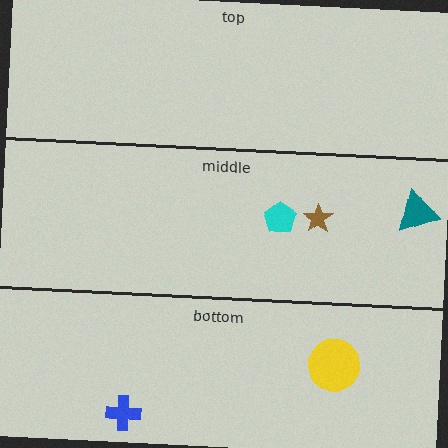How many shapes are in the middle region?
3.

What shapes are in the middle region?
The brown star, the cyan pentagon, the teal triangle.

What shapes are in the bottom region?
The blue cross, the yellow circle.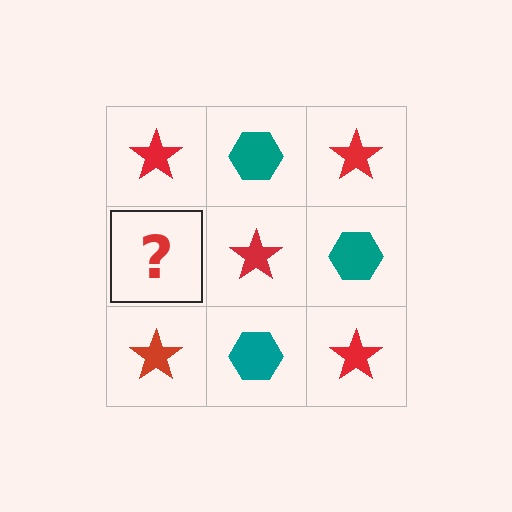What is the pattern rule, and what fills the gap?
The rule is that it alternates red star and teal hexagon in a checkerboard pattern. The gap should be filled with a teal hexagon.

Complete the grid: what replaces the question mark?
The question mark should be replaced with a teal hexagon.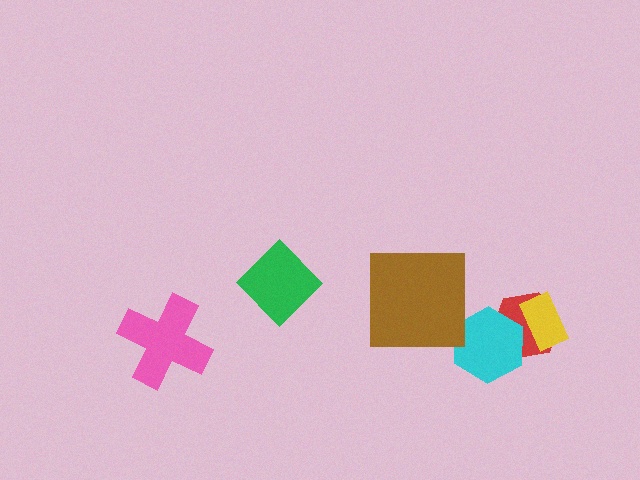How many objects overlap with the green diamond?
0 objects overlap with the green diamond.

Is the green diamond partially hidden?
No, no other shape covers it.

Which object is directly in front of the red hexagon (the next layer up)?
The yellow rectangle is directly in front of the red hexagon.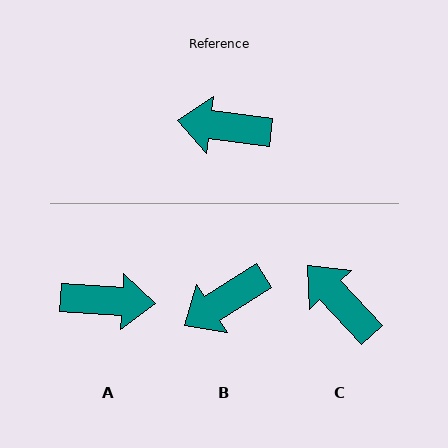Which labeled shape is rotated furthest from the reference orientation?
A, about 177 degrees away.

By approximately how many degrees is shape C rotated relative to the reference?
Approximately 40 degrees clockwise.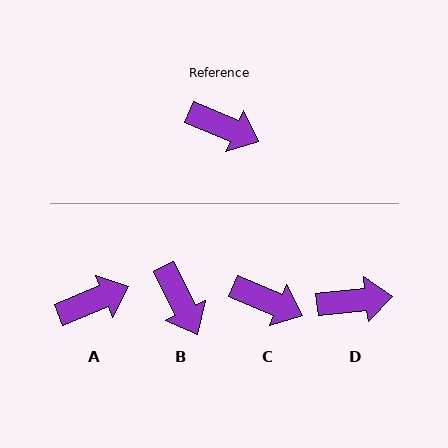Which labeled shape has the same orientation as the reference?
C.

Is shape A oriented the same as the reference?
No, it is off by about 45 degrees.